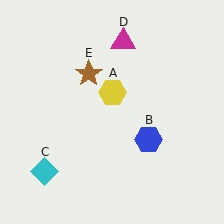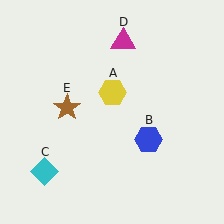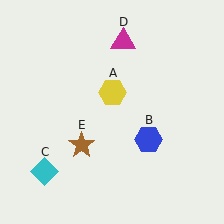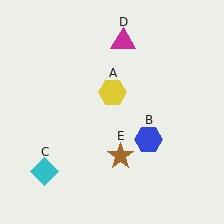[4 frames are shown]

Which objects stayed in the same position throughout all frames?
Yellow hexagon (object A) and blue hexagon (object B) and cyan diamond (object C) and magenta triangle (object D) remained stationary.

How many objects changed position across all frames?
1 object changed position: brown star (object E).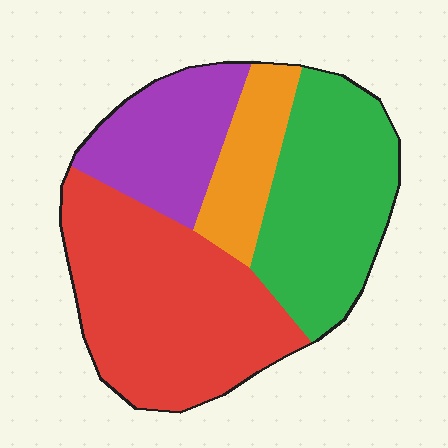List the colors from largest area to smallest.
From largest to smallest: red, green, purple, orange.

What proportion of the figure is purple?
Purple takes up about one fifth (1/5) of the figure.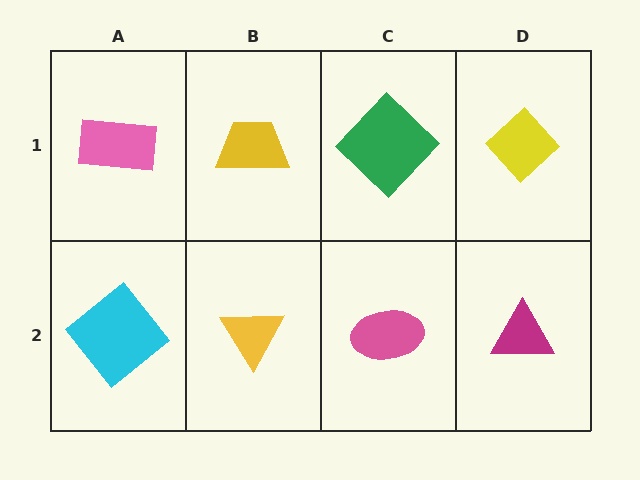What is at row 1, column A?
A pink rectangle.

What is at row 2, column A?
A cyan diamond.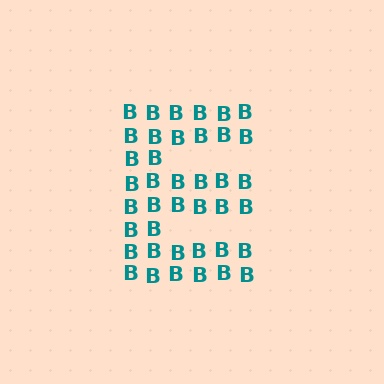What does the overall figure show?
The overall figure shows the letter E.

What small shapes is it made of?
It is made of small letter B's.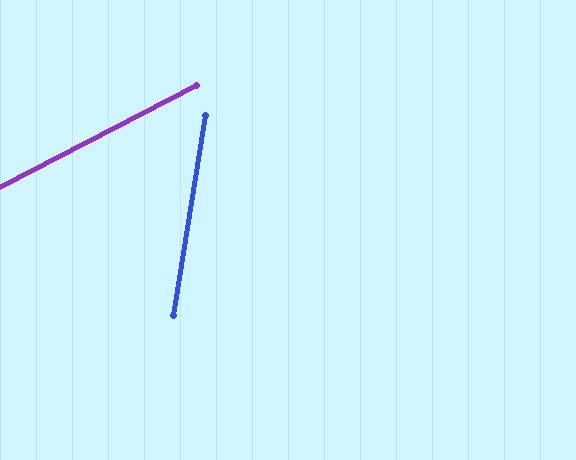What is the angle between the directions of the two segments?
Approximately 54 degrees.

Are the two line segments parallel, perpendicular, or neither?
Neither parallel nor perpendicular — they differ by about 54°.